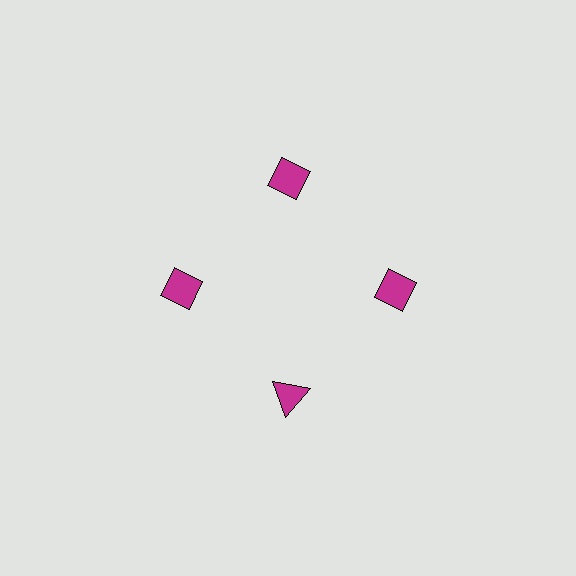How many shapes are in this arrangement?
There are 4 shapes arranged in a ring pattern.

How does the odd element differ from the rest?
It has a different shape: triangle instead of diamond.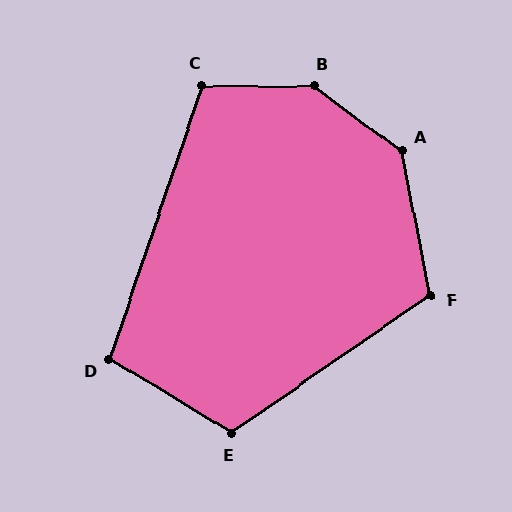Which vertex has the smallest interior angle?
D, at approximately 103 degrees.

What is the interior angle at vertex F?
Approximately 113 degrees (obtuse).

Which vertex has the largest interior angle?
B, at approximately 144 degrees.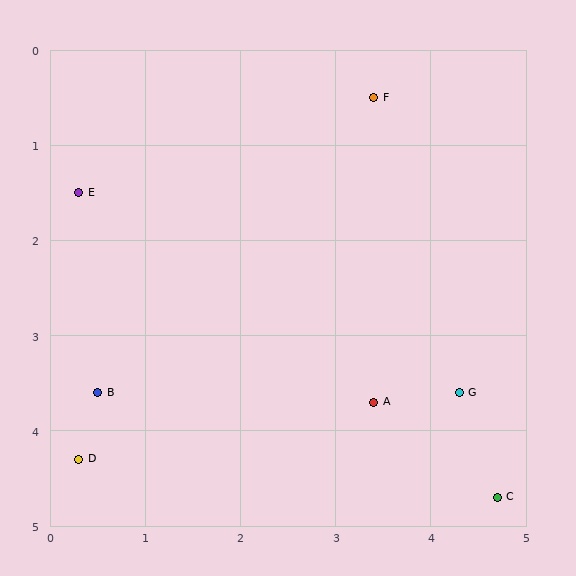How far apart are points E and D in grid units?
Points E and D are about 2.8 grid units apart.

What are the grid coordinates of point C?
Point C is at approximately (4.7, 4.7).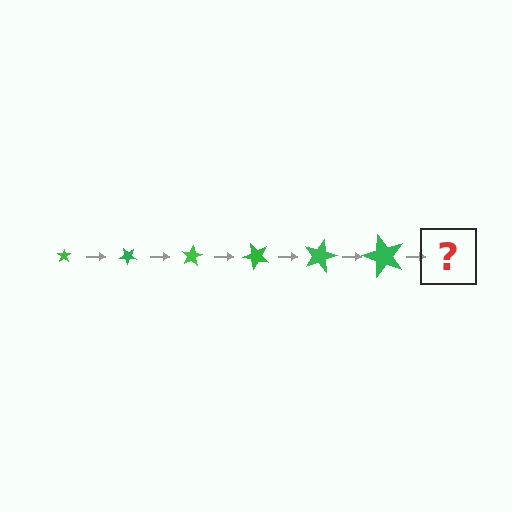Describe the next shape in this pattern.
It should be a star, larger than the previous one and rotated 240 degrees from the start.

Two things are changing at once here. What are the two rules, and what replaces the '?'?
The two rules are that the star grows larger each step and it rotates 40 degrees each step. The '?' should be a star, larger than the previous one and rotated 240 degrees from the start.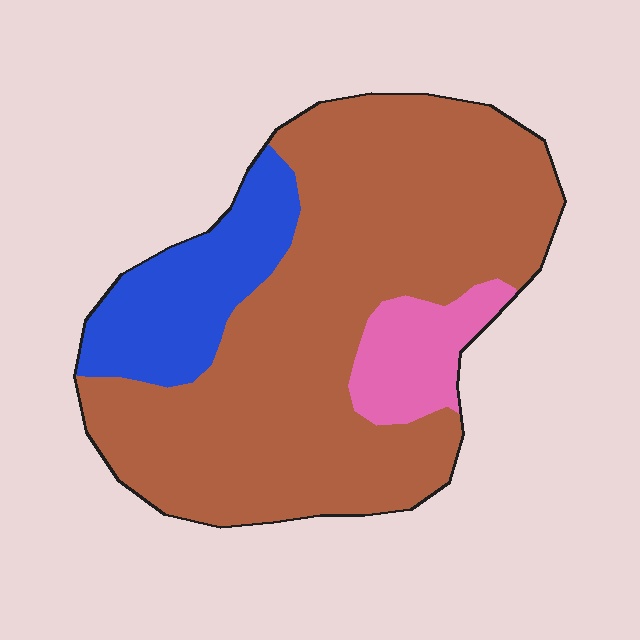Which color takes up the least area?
Pink, at roughly 10%.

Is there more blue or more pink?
Blue.